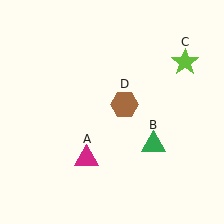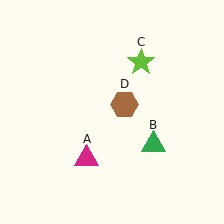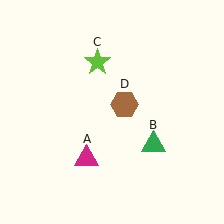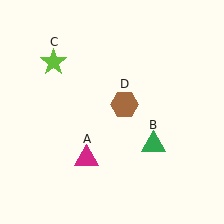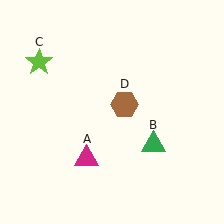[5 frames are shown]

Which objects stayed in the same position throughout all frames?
Magenta triangle (object A) and green triangle (object B) and brown hexagon (object D) remained stationary.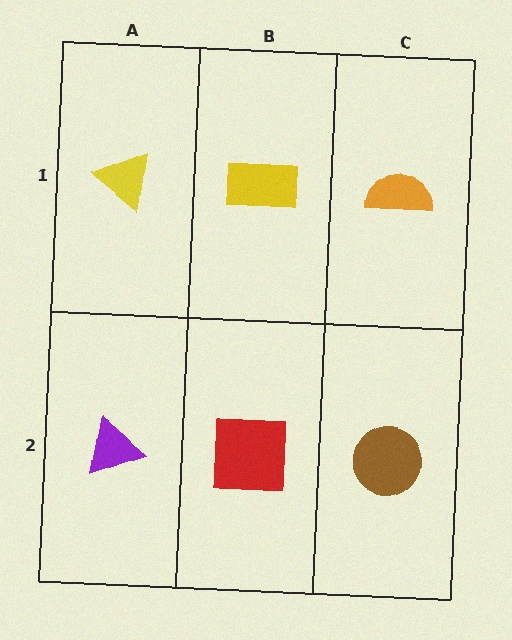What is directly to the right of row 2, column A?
A red square.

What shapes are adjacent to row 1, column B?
A red square (row 2, column B), a yellow triangle (row 1, column A), an orange semicircle (row 1, column C).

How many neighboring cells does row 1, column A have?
2.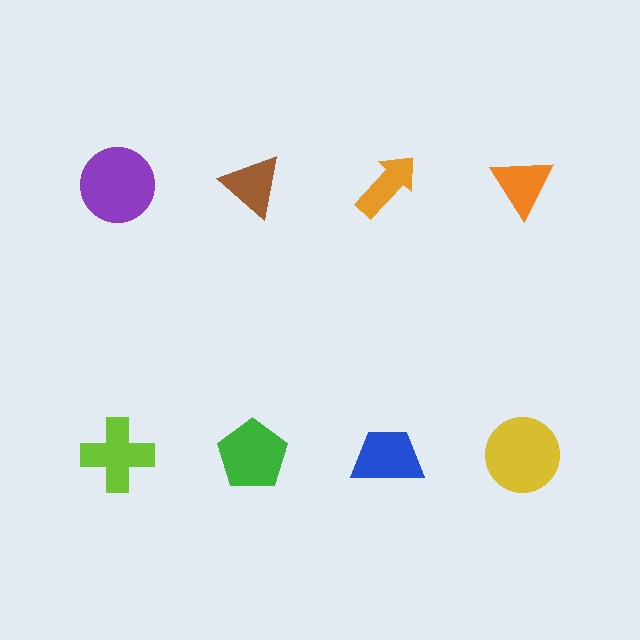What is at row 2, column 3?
A blue trapezoid.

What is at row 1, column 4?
An orange triangle.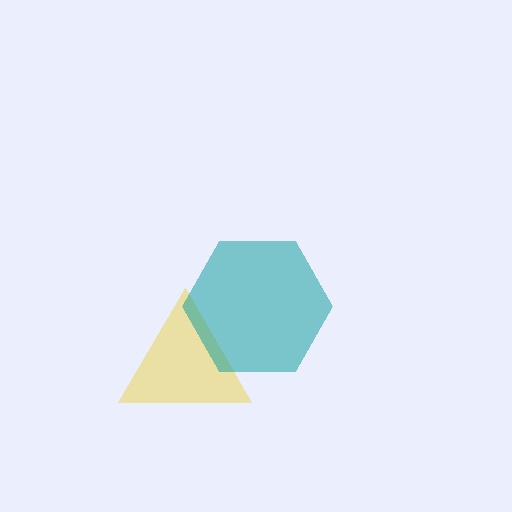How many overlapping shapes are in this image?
There are 2 overlapping shapes in the image.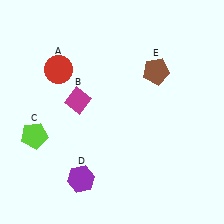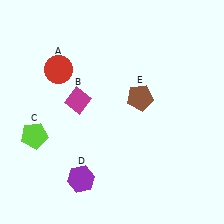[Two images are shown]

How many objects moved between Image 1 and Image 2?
1 object moved between the two images.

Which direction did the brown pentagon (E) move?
The brown pentagon (E) moved down.